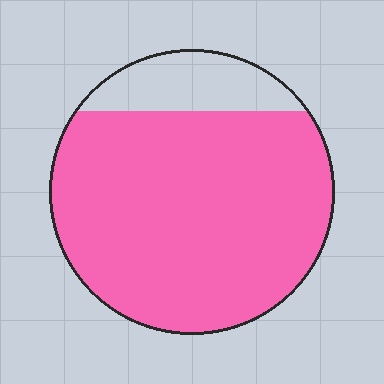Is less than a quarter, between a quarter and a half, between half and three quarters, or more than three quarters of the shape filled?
More than three quarters.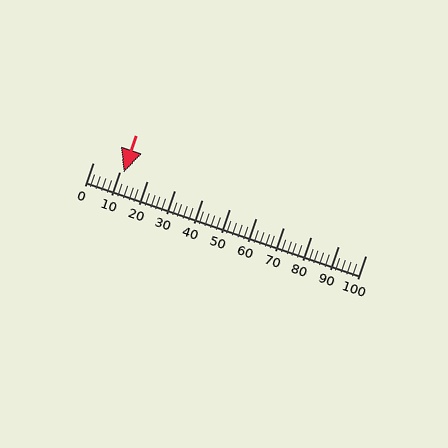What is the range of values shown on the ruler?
The ruler shows values from 0 to 100.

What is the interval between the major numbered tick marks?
The major tick marks are spaced 10 units apart.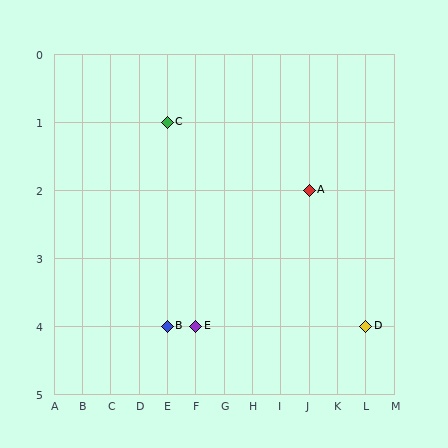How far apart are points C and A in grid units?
Points C and A are 5 columns and 1 row apart (about 5.1 grid units diagonally).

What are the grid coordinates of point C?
Point C is at grid coordinates (E, 1).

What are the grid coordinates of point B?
Point B is at grid coordinates (E, 4).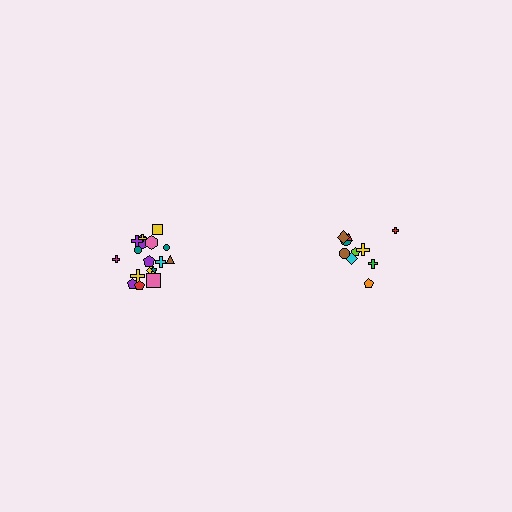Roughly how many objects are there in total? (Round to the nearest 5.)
Roughly 30 objects in total.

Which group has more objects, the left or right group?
The left group.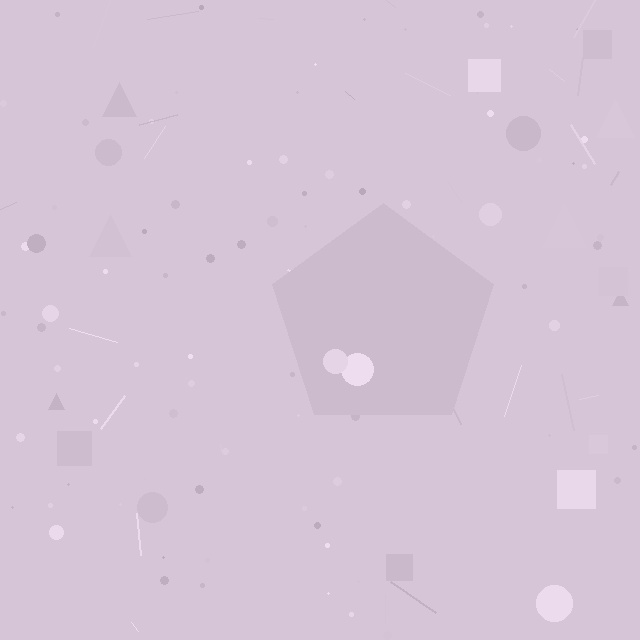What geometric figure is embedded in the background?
A pentagon is embedded in the background.